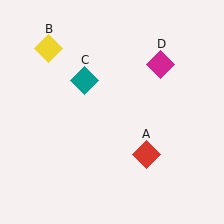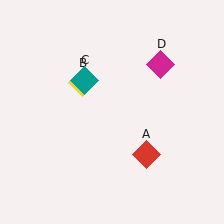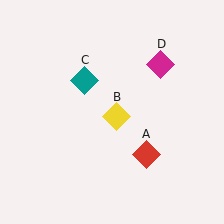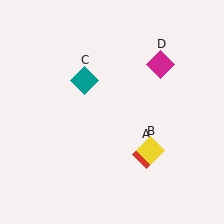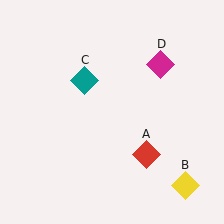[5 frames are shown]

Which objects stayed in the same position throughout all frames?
Red diamond (object A) and teal diamond (object C) and magenta diamond (object D) remained stationary.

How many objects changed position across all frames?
1 object changed position: yellow diamond (object B).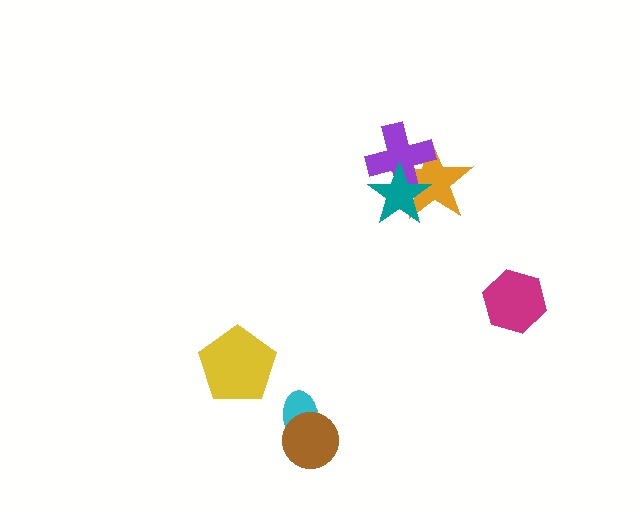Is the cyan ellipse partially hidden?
Yes, it is partially covered by another shape.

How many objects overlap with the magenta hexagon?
0 objects overlap with the magenta hexagon.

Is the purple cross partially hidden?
Yes, it is partially covered by another shape.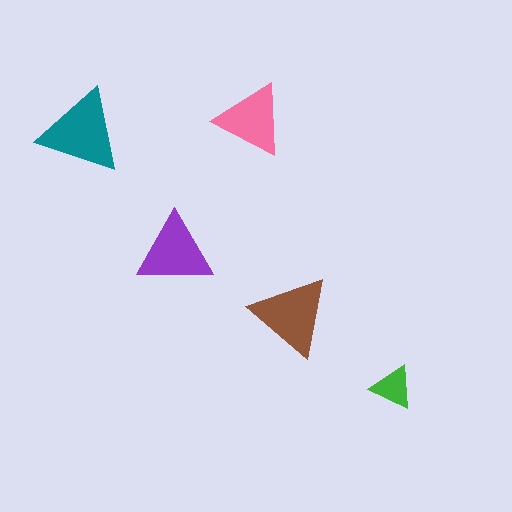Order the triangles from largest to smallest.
the teal one, the brown one, the purple one, the pink one, the green one.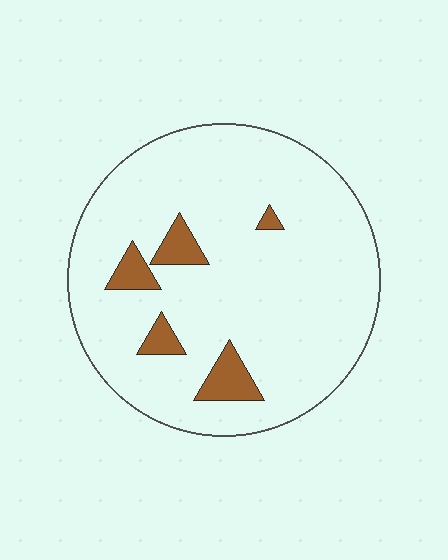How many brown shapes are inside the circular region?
5.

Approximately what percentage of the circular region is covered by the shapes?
Approximately 10%.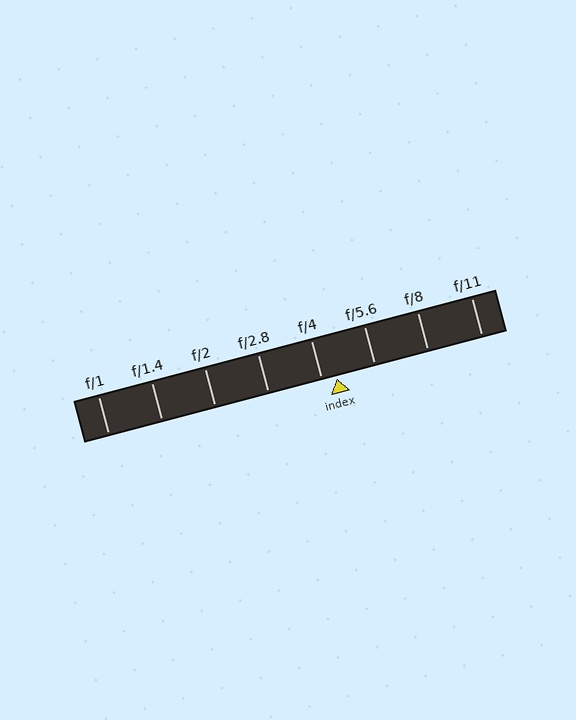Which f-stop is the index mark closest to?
The index mark is closest to f/4.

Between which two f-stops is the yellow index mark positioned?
The index mark is between f/4 and f/5.6.